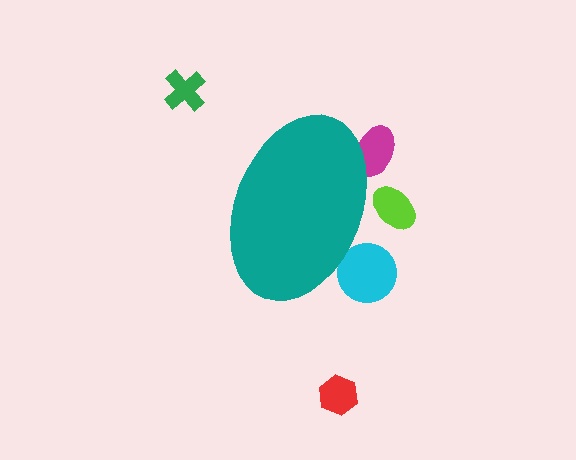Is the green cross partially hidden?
No, the green cross is fully visible.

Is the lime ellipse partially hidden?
Yes, the lime ellipse is partially hidden behind the teal ellipse.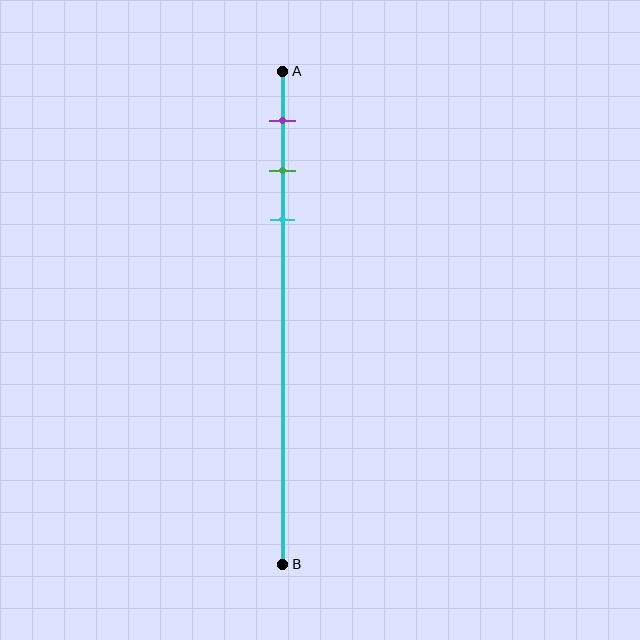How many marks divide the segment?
There are 3 marks dividing the segment.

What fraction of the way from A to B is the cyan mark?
The cyan mark is approximately 30% (0.3) of the way from A to B.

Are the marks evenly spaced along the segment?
Yes, the marks are approximately evenly spaced.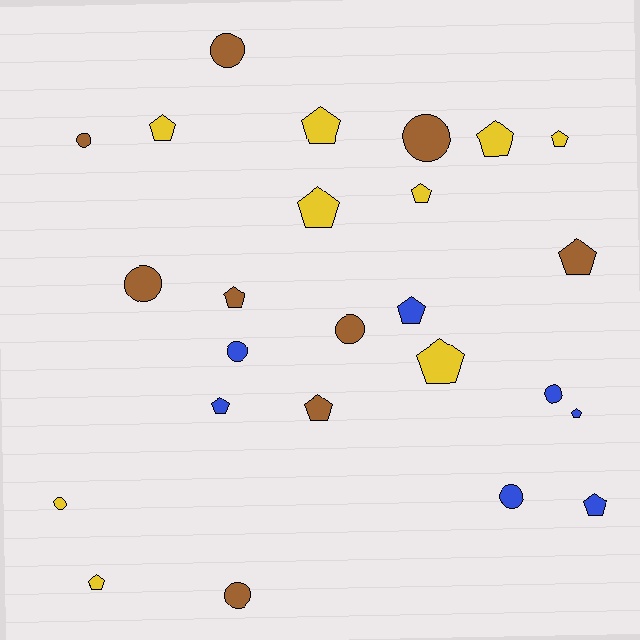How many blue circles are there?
There are 3 blue circles.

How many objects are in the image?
There are 25 objects.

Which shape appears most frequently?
Pentagon, with 15 objects.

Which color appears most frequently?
Brown, with 9 objects.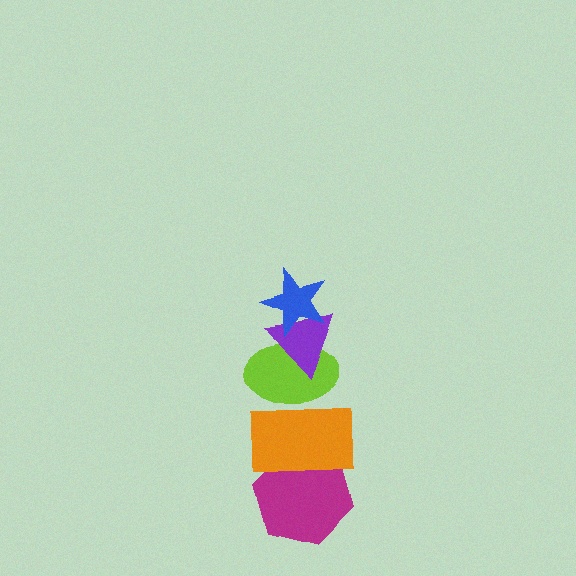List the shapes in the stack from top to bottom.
From top to bottom: the blue star, the purple triangle, the lime ellipse, the orange rectangle, the magenta hexagon.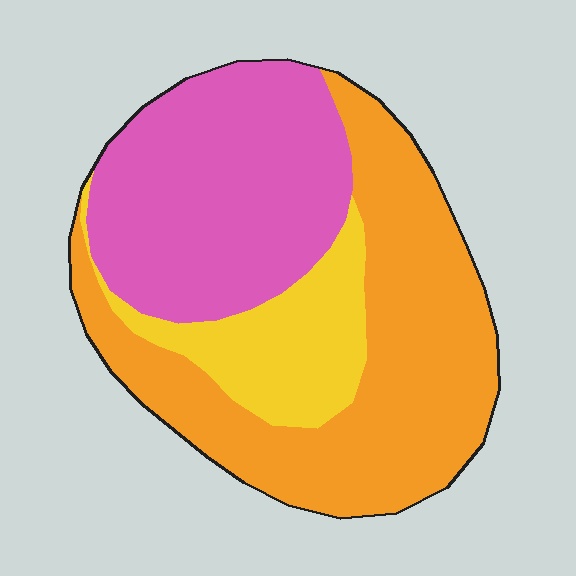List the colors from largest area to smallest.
From largest to smallest: orange, pink, yellow.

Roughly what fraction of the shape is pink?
Pink takes up between a quarter and a half of the shape.